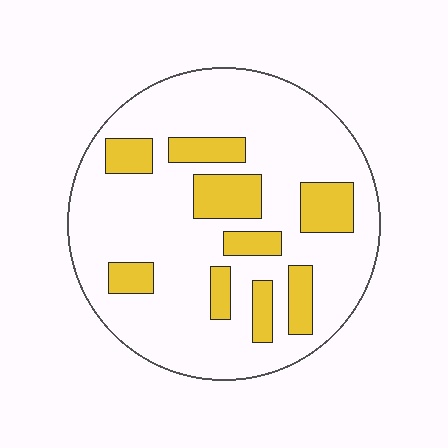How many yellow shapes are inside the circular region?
9.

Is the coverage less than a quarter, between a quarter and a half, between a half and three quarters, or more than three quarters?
Less than a quarter.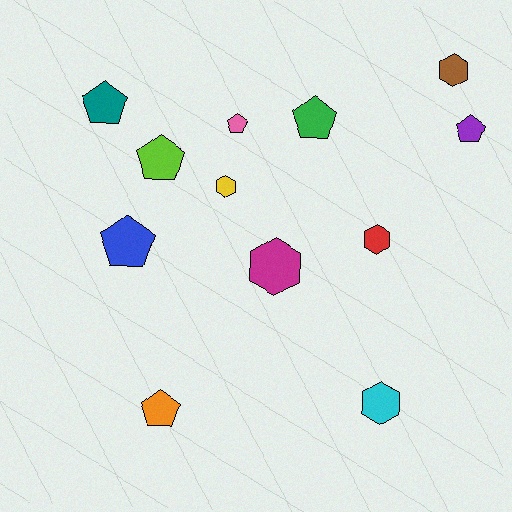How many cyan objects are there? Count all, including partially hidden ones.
There is 1 cyan object.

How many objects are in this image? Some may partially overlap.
There are 12 objects.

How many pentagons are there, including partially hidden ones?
There are 7 pentagons.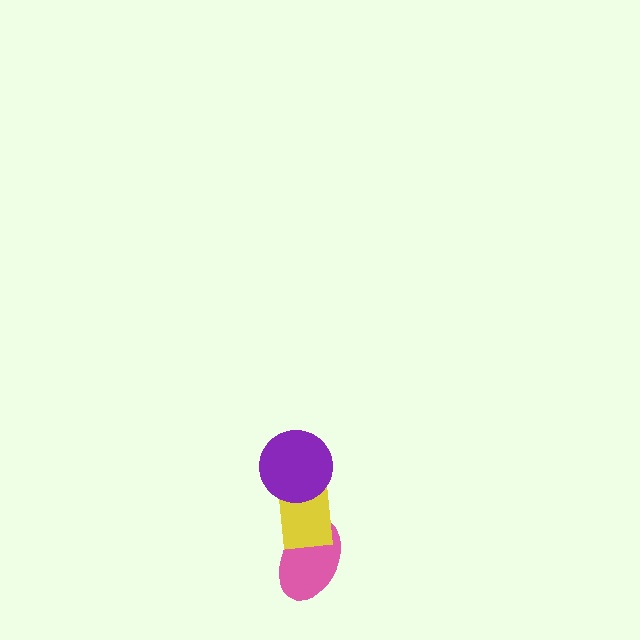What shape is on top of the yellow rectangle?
The purple circle is on top of the yellow rectangle.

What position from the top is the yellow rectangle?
The yellow rectangle is 2nd from the top.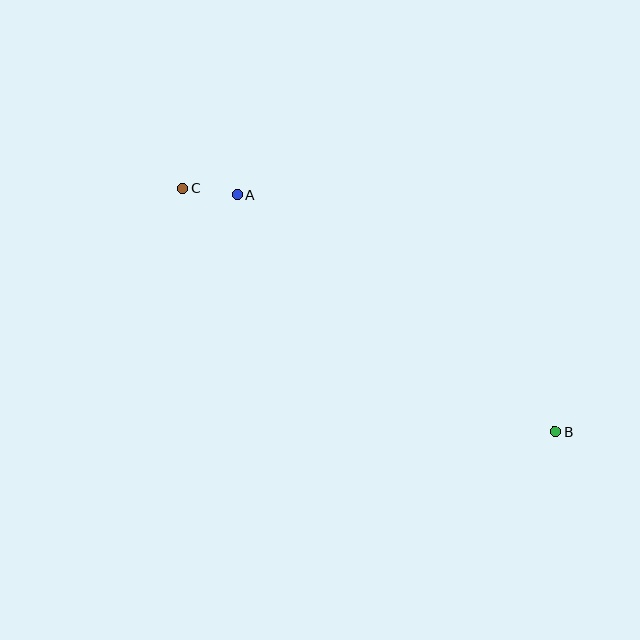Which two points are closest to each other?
Points A and C are closest to each other.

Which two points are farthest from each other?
Points B and C are farthest from each other.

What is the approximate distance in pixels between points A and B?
The distance between A and B is approximately 396 pixels.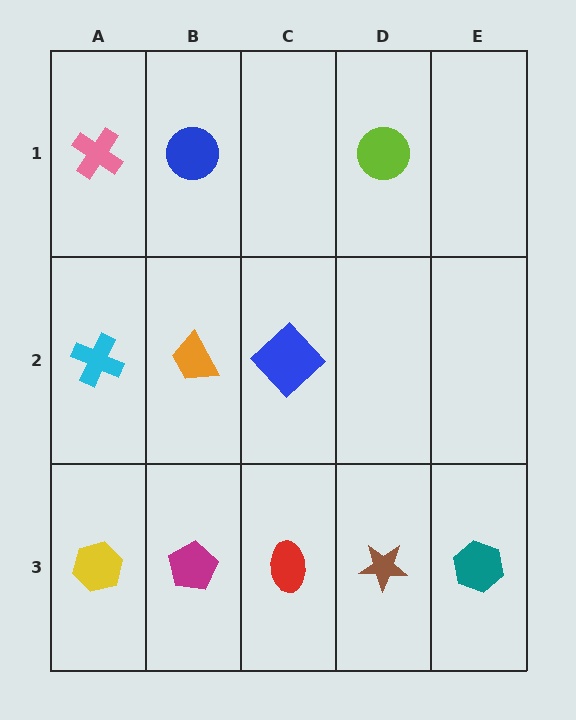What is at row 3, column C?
A red ellipse.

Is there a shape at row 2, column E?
No, that cell is empty.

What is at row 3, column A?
A yellow hexagon.